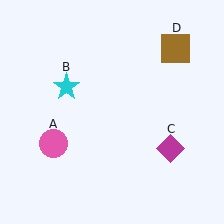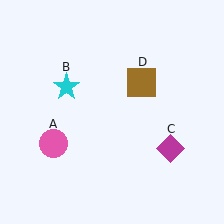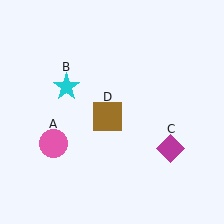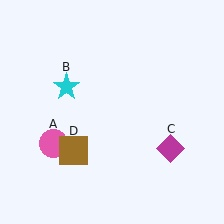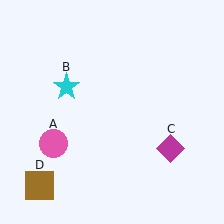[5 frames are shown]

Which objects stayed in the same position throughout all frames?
Pink circle (object A) and cyan star (object B) and magenta diamond (object C) remained stationary.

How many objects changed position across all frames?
1 object changed position: brown square (object D).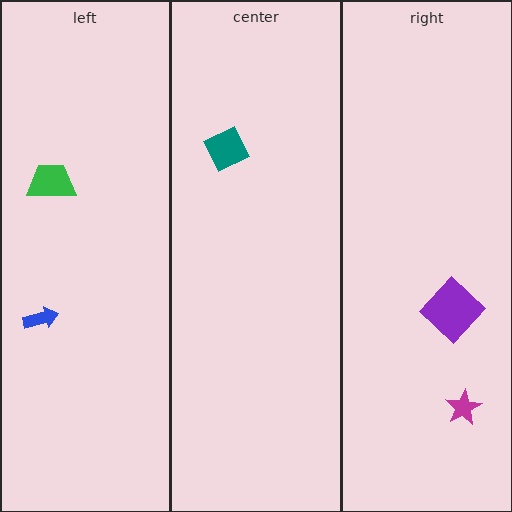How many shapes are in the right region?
2.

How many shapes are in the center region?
1.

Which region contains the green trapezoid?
The left region.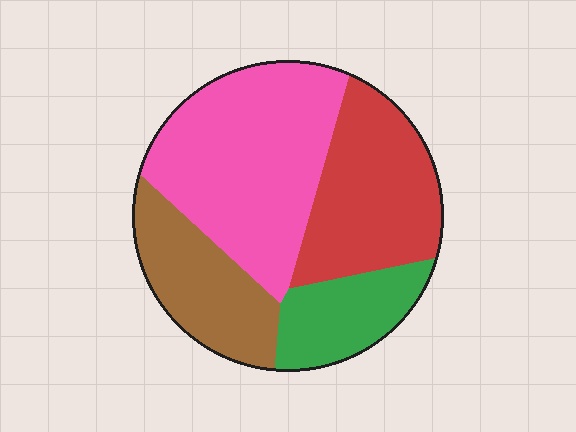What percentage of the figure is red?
Red takes up between a quarter and a half of the figure.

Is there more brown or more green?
Brown.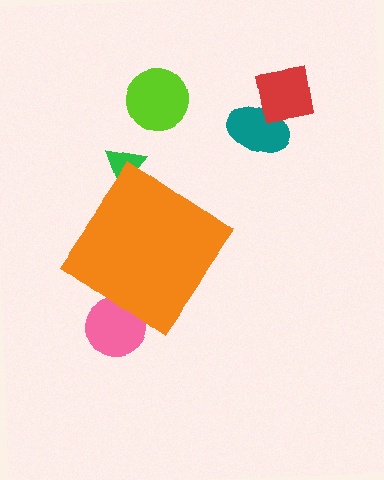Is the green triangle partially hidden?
Yes, the green triangle is partially hidden behind the orange diamond.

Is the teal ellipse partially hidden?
No, the teal ellipse is fully visible.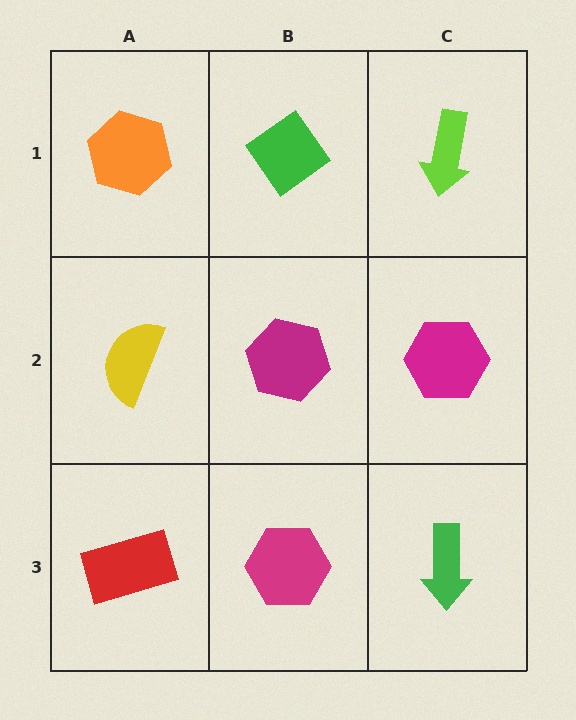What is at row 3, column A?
A red rectangle.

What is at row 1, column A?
An orange hexagon.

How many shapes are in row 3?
3 shapes.